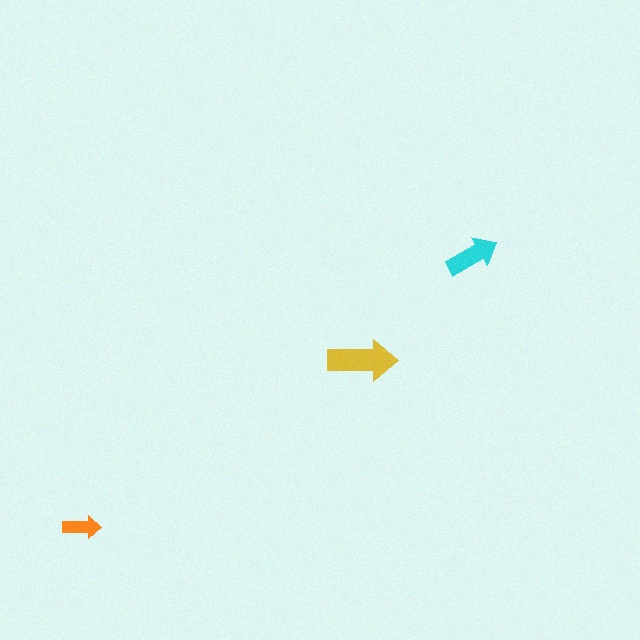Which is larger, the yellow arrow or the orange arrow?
The yellow one.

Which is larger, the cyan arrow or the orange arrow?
The cyan one.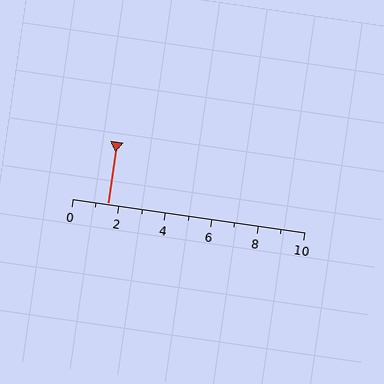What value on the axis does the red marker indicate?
The marker indicates approximately 1.5.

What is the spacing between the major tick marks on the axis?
The major ticks are spaced 2 apart.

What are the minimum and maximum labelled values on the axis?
The axis runs from 0 to 10.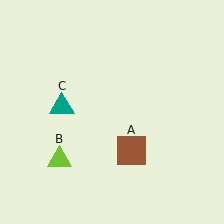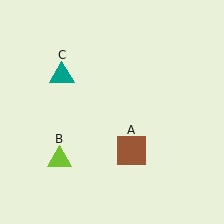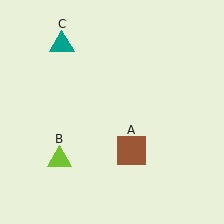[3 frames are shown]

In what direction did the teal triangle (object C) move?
The teal triangle (object C) moved up.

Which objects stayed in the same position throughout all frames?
Brown square (object A) and lime triangle (object B) remained stationary.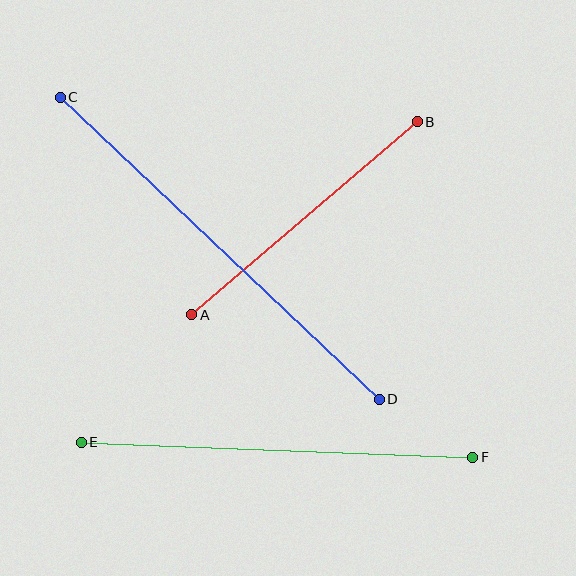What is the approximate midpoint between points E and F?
The midpoint is at approximately (277, 450) pixels.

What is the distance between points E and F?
The distance is approximately 392 pixels.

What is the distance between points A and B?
The distance is approximately 297 pixels.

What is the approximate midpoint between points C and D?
The midpoint is at approximately (220, 248) pixels.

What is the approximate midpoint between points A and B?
The midpoint is at approximately (304, 218) pixels.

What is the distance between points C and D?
The distance is approximately 439 pixels.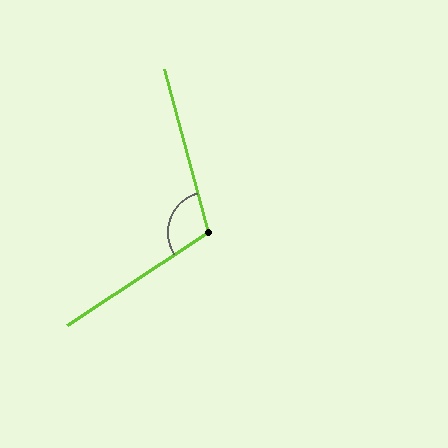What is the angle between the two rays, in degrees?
Approximately 108 degrees.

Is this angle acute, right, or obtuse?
It is obtuse.